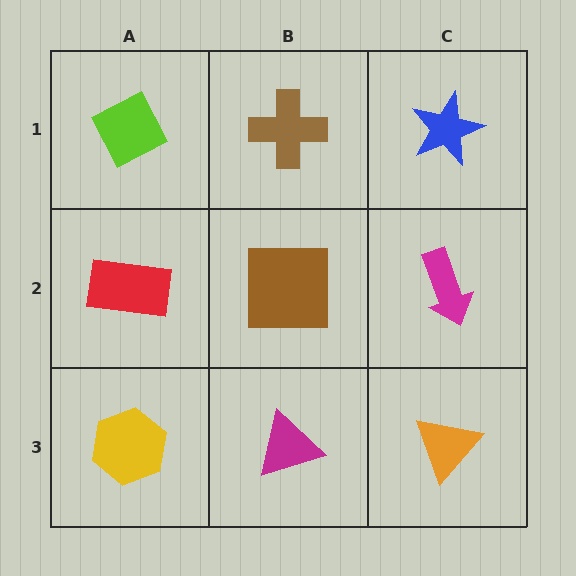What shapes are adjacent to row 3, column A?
A red rectangle (row 2, column A), a magenta triangle (row 3, column B).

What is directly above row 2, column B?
A brown cross.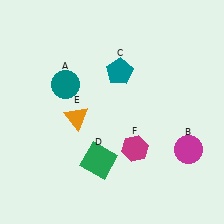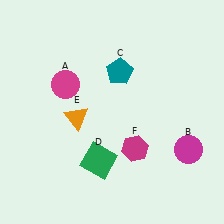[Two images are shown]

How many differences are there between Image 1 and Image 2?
There is 1 difference between the two images.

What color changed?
The circle (A) changed from teal in Image 1 to magenta in Image 2.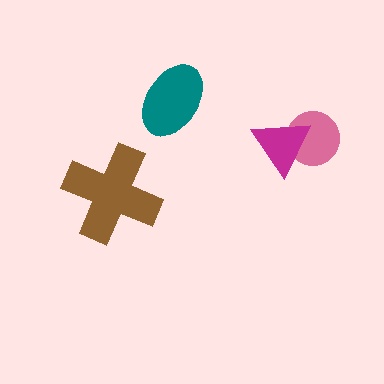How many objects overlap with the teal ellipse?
0 objects overlap with the teal ellipse.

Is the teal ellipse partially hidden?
No, no other shape covers it.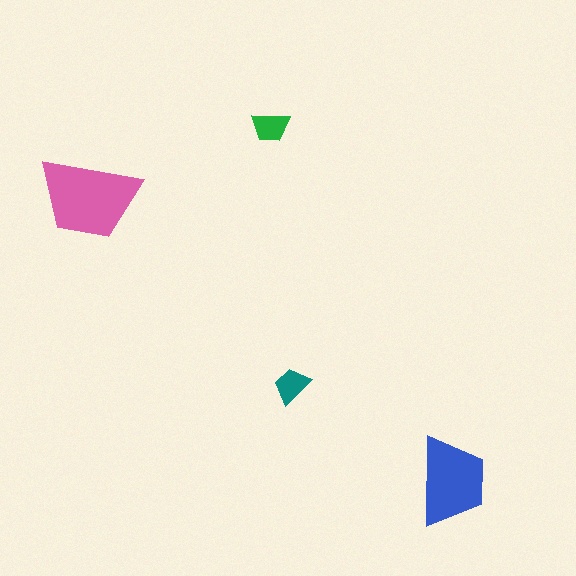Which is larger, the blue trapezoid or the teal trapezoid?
The blue one.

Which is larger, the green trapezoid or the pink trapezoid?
The pink one.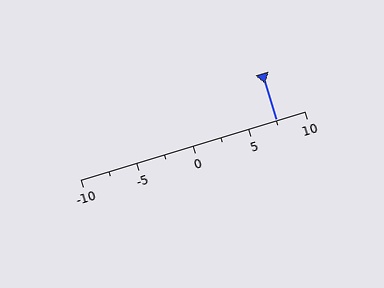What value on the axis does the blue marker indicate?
The marker indicates approximately 7.5.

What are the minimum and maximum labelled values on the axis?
The axis runs from -10 to 10.